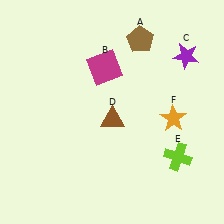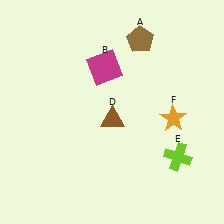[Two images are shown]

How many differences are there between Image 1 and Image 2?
There is 1 difference between the two images.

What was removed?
The purple star (C) was removed in Image 2.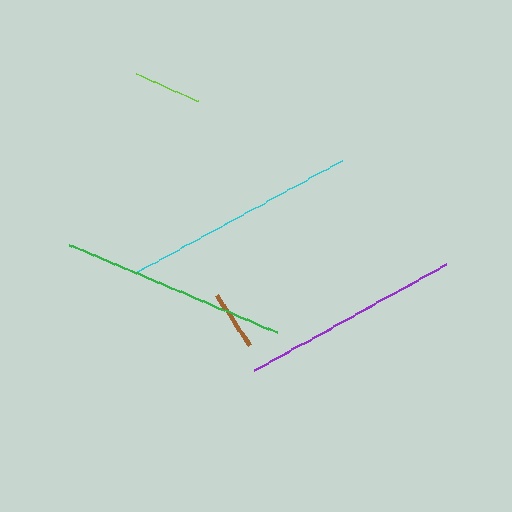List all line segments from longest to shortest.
From longest to shortest: cyan, green, purple, lime, brown.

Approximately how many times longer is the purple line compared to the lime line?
The purple line is approximately 3.3 times the length of the lime line.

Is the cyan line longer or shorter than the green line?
The cyan line is longer than the green line.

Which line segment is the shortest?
The brown line is the shortest at approximately 61 pixels.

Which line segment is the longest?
The cyan line is the longest at approximately 233 pixels.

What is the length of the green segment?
The green segment is approximately 224 pixels long.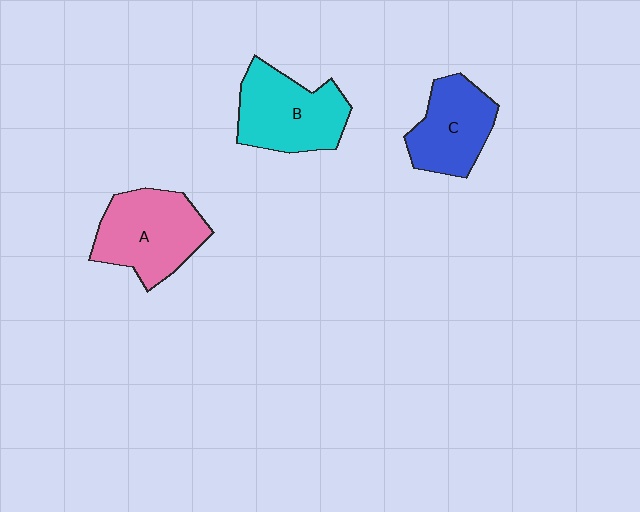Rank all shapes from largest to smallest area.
From largest to smallest: A (pink), B (cyan), C (blue).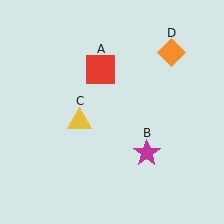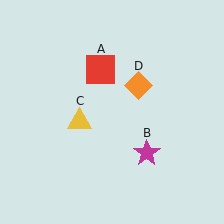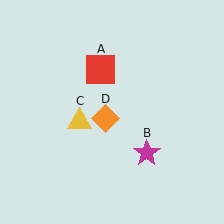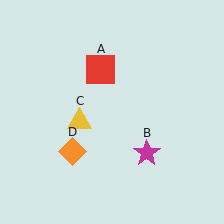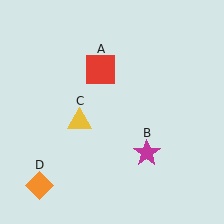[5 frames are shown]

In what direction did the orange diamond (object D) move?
The orange diamond (object D) moved down and to the left.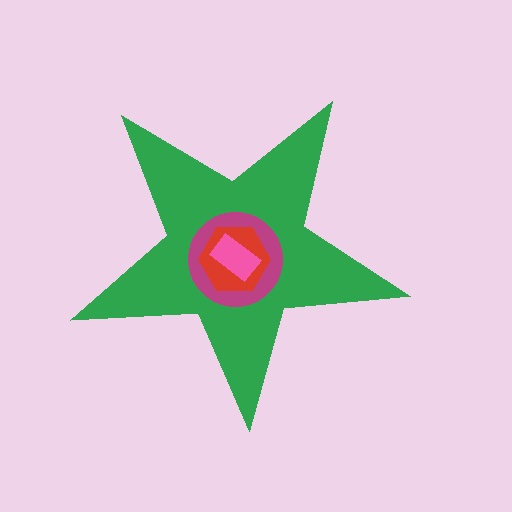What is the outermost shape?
The green star.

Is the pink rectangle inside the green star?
Yes.